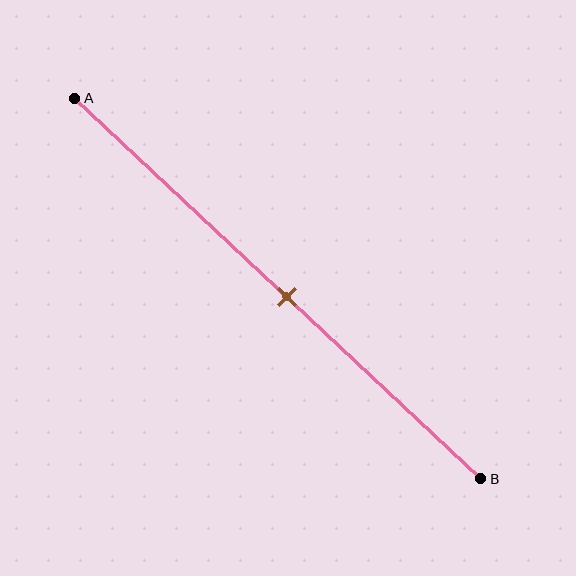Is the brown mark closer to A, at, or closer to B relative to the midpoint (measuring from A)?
The brown mark is approximately at the midpoint of segment AB.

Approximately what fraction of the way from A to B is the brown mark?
The brown mark is approximately 50% of the way from A to B.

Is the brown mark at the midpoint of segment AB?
Yes, the mark is approximately at the midpoint.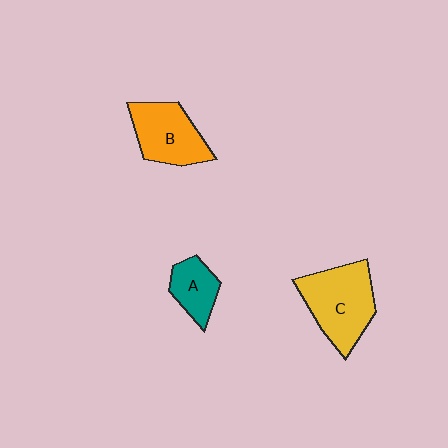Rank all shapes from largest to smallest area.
From largest to smallest: C (yellow), B (orange), A (teal).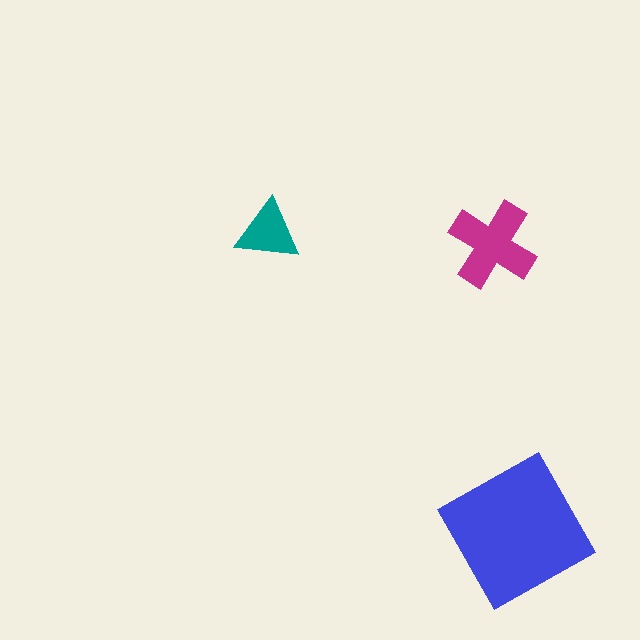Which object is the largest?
The blue square.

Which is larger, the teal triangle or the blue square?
The blue square.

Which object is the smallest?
The teal triangle.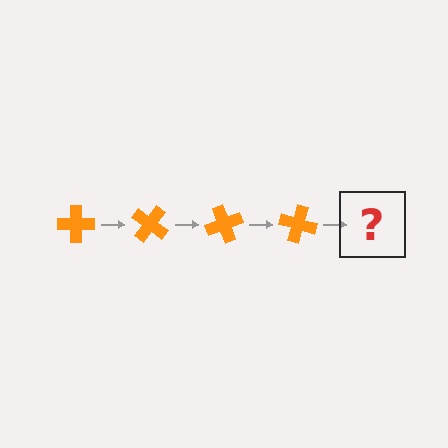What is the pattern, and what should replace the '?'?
The pattern is that the cross rotates 35 degrees each step. The '?' should be an orange cross rotated 140 degrees.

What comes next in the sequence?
The next element should be an orange cross rotated 140 degrees.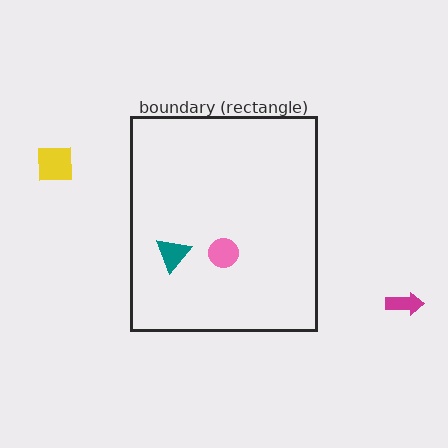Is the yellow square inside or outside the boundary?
Outside.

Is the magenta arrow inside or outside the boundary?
Outside.